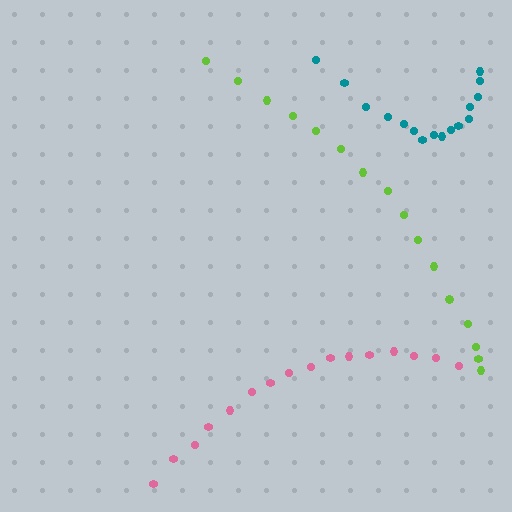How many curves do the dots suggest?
There are 3 distinct paths.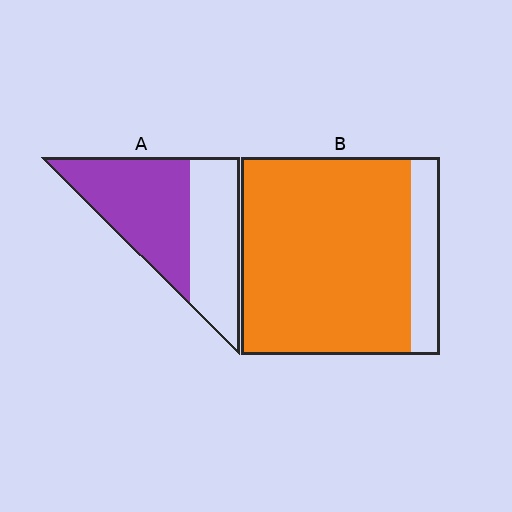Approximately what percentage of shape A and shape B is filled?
A is approximately 55% and B is approximately 85%.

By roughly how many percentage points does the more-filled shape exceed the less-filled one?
By roughly 30 percentage points (B over A).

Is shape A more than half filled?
Yes.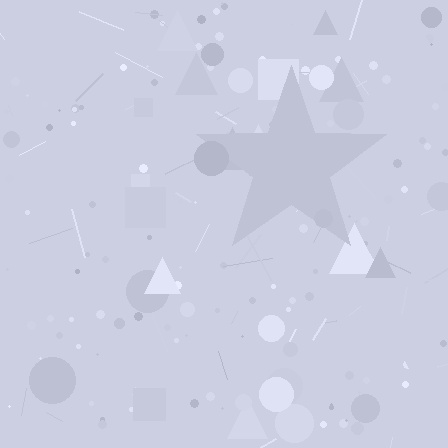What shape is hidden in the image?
A star is hidden in the image.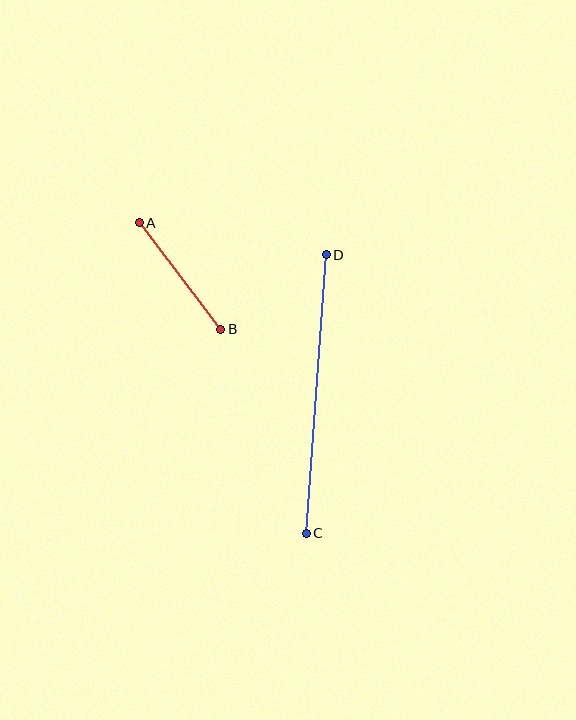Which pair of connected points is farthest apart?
Points C and D are farthest apart.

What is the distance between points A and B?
The distance is approximately 134 pixels.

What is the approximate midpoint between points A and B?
The midpoint is at approximately (180, 276) pixels.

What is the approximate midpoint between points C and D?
The midpoint is at approximately (316, 394) pixels.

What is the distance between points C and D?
The distance is approximately 279 pixels.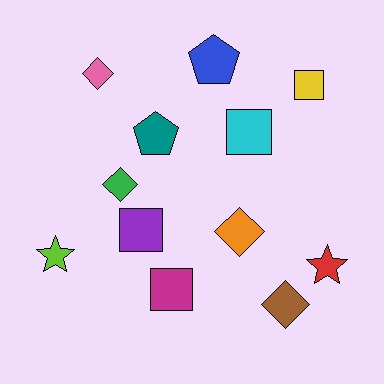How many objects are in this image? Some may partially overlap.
There are 12 objects.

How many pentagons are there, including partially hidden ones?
There are 2 pentagons.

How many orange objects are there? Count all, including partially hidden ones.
There is 1 orange object.